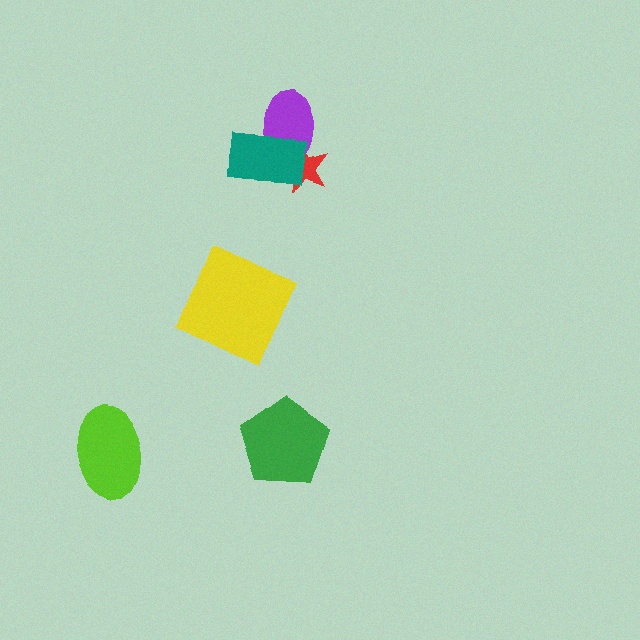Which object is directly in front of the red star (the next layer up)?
The purple ellipse is directly in front of the red star.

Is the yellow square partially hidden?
No, no other shape covers it.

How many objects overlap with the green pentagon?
0 objects overlap with the green pentagon.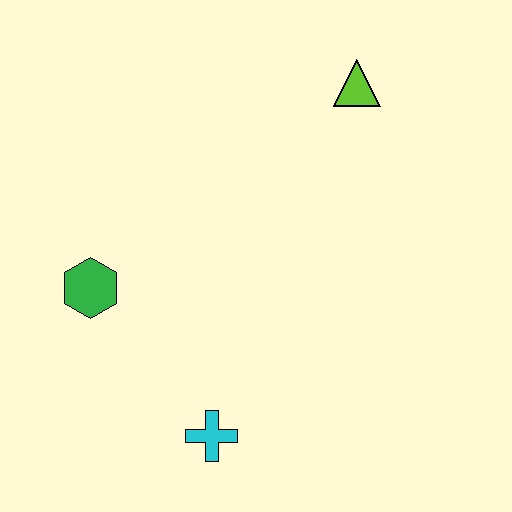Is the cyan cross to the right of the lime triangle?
No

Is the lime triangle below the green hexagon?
No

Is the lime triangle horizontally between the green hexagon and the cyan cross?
No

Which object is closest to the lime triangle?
The green hexagon is closest to the lime triangle.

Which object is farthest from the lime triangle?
The cyan cross is farthest from the lime triangle.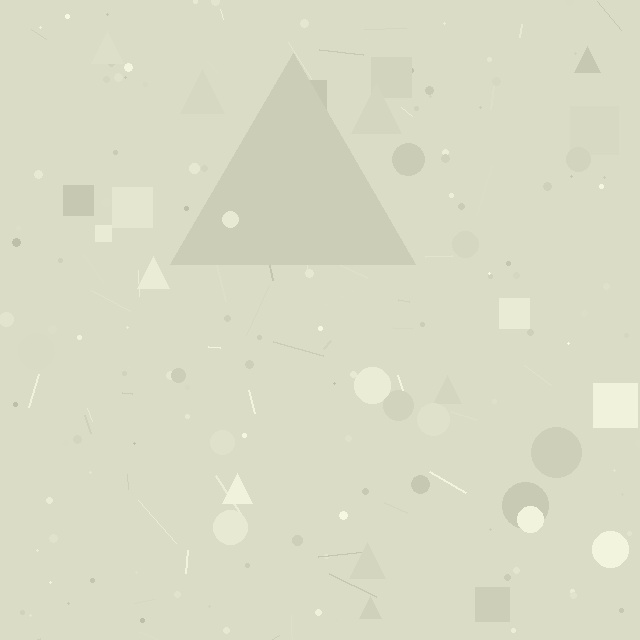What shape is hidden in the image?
A triangle is hidden in the image.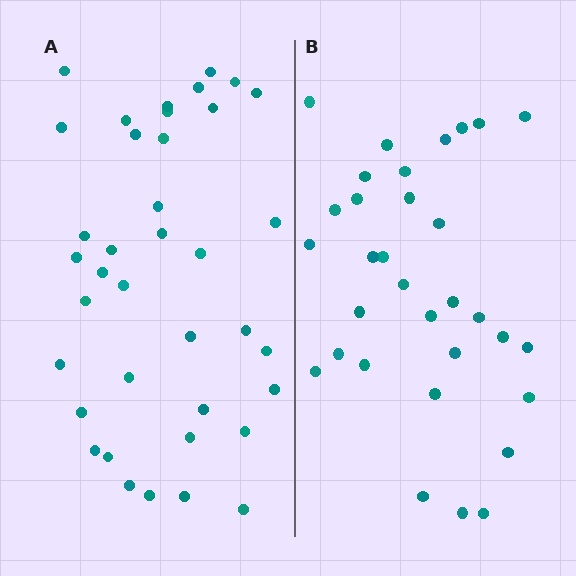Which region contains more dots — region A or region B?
Region A (the left region) has more dots.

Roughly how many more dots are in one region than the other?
Region A has about 6 more dots than region B.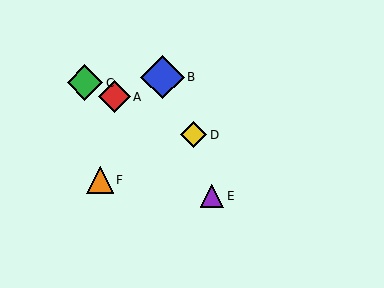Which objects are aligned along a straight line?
Objects A, C, D are aligned along a straight line.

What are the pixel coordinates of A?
Object A is at (114, 97).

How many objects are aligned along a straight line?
3 objects (A, C, D) are aligned along a straight line.